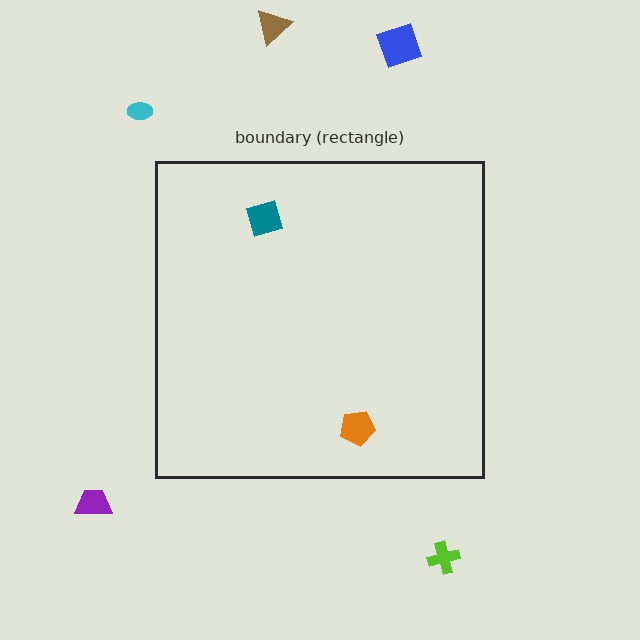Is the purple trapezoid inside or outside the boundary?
Outside.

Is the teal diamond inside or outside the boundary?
Inside.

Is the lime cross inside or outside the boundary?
Outside.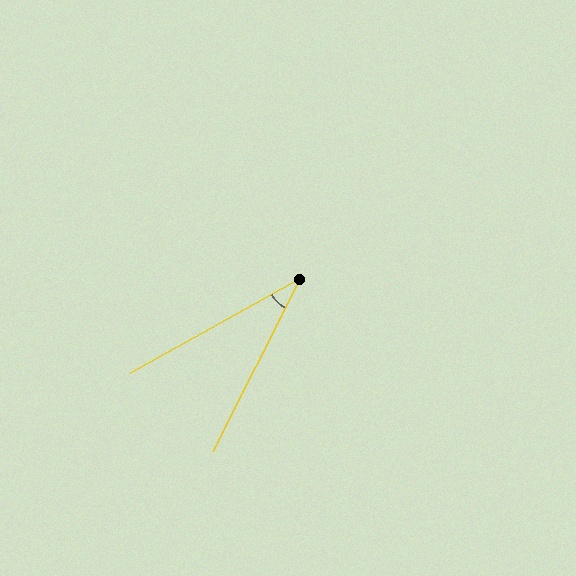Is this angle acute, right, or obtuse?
It is acute.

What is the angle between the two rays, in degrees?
Approximately 34 degrees.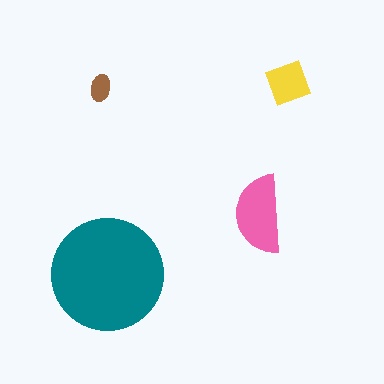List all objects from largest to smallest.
The teal circle, the pink semicircle, the yellow square, the brown ellipse.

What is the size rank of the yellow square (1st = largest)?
3rd.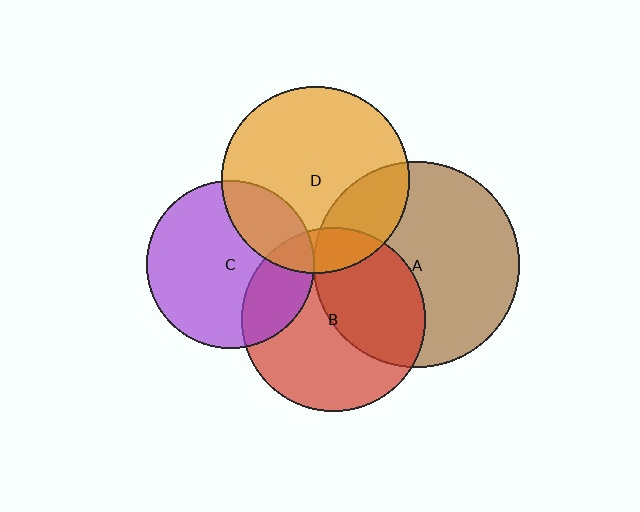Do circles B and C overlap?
Yes.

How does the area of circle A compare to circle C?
Approximately 1.5 times.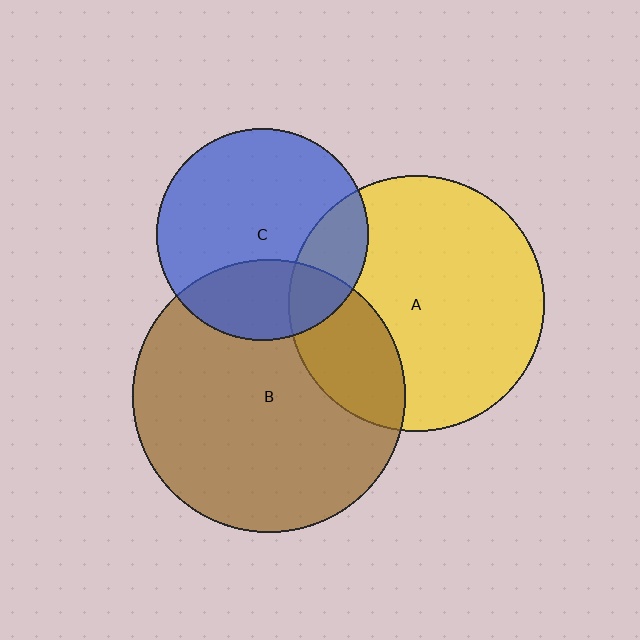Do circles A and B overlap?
Yes.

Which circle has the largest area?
Circle B (brown).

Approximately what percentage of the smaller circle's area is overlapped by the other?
Approximately 25%.